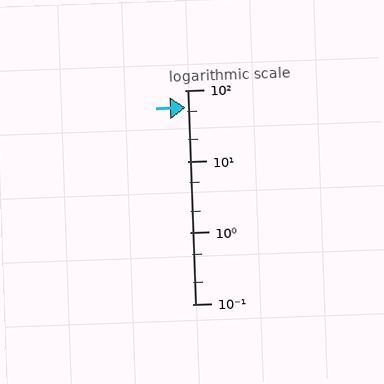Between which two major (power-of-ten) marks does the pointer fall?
The pointer is between 10 and 100.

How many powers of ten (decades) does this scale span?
The scale spans 3 decades, from 0.1 to 100.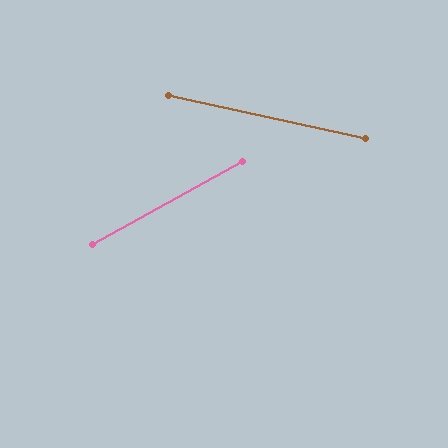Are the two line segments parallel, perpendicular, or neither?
Neither parallel nor perpendicular — they differ by about 41°.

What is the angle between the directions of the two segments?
Approximately 41 degrees.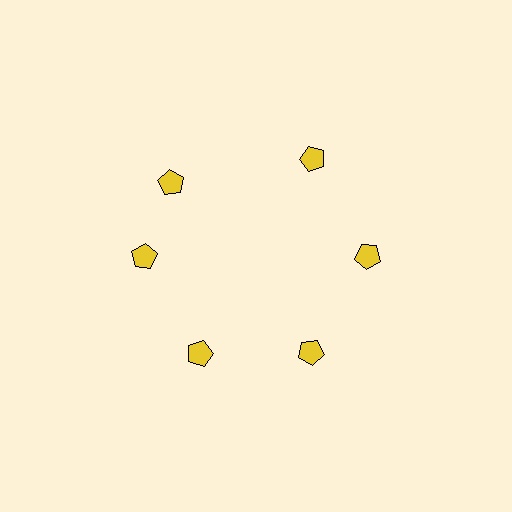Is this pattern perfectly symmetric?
No. The 6 yellow pentagons are arranged in a ring, but one element near the 11 o'clock position is rotated out of alignment along the ring, breaking the 6-fold rotational symmetry.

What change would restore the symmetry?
The symmetry would be restored by rotating it back into even spacing with its neighbors so that all 6 pentagons sit at equal angles and equal distance from the center.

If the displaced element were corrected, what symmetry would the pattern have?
It would have 6-fold rotational symmetry — the pattern would map onto itself every 60 degrees.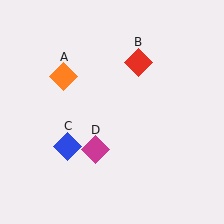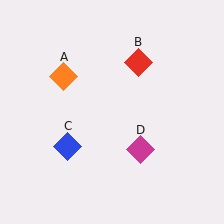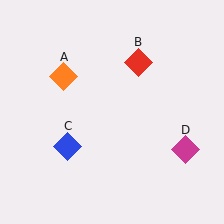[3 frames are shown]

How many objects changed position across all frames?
1 object changed position: magenta diamond (object D).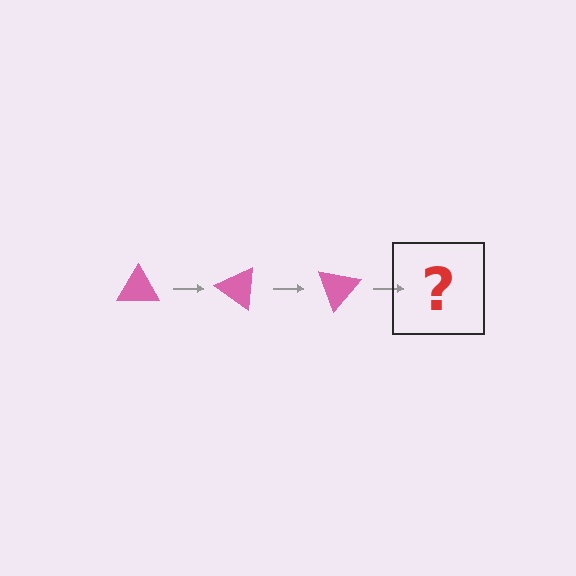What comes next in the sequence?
The next element should be a pink triangle rotated 105 degrees.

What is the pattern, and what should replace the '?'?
The pattern is that the triangle rotates 35 degrees each step. The '?' should be a pink triangle rotated 105 degrees.